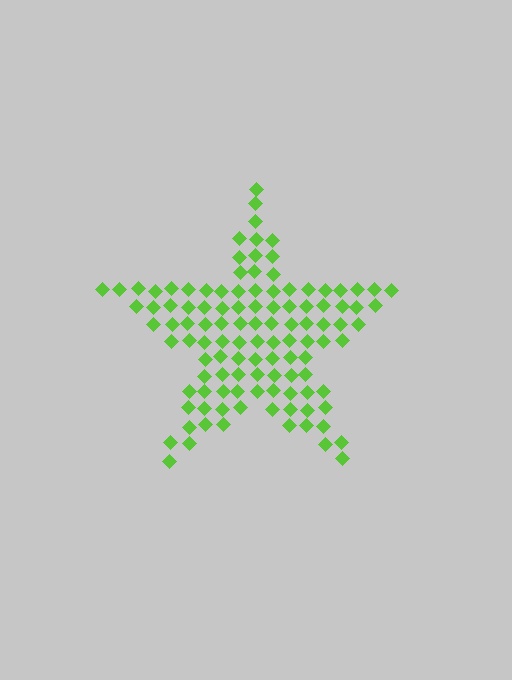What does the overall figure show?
The overall figure shows a star.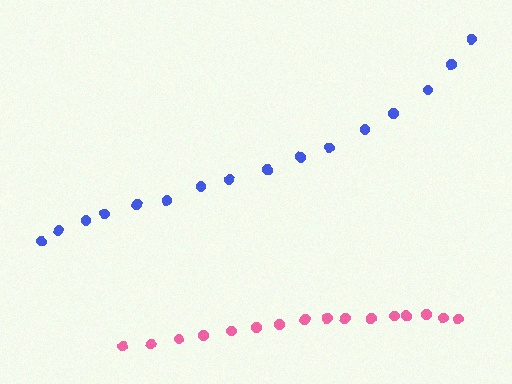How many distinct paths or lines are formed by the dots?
There are 2 distinct paths.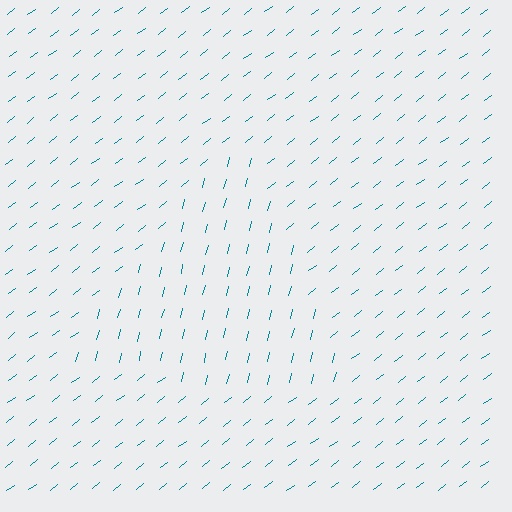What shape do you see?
I see a triangle.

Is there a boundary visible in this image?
Yes, there is a texture boundary formed by a change in line orientation.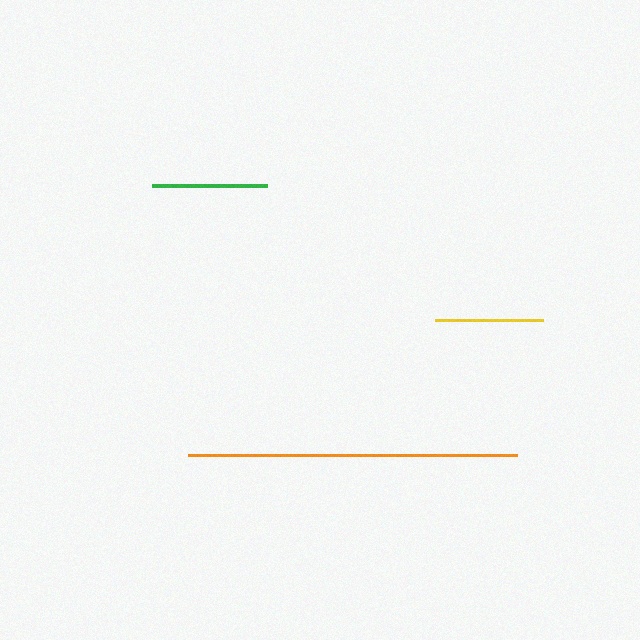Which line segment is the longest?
The orange line is the longest at approximately 329 pixels.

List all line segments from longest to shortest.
From longest to shortest: orange, green, yellow.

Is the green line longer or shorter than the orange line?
The orange line is longer than the green line.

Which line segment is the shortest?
The yellow line is the shortest at approximately 108 pixels.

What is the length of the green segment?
The green segment is approximately 115 pixels long.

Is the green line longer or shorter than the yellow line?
The green line is longer than the yellow line.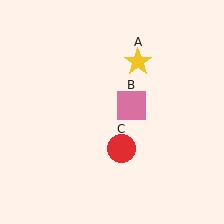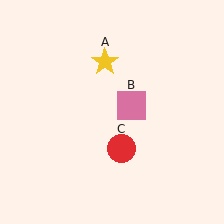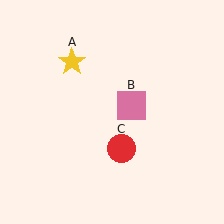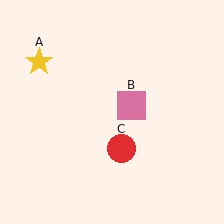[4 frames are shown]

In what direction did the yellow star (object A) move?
The yellow star (object A) moved left.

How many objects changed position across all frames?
1 object changed position: yellow star (object A).